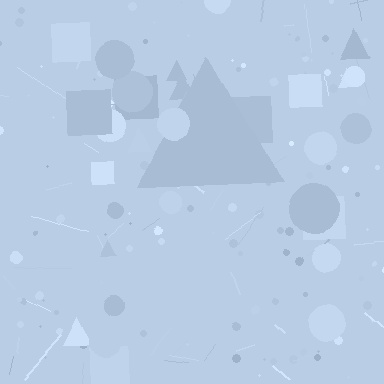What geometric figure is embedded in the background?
A triangle is embedded in the background.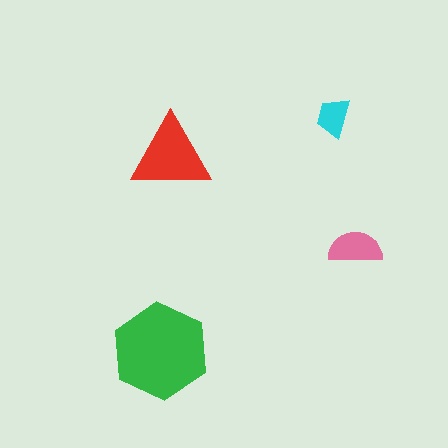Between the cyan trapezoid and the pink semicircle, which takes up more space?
The pink semicircle.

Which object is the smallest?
The cyan trapezoid.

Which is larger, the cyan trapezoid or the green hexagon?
The green hexagon.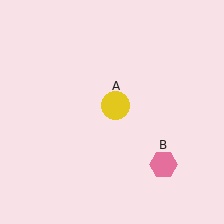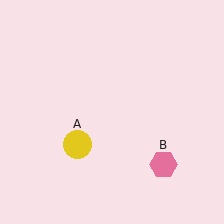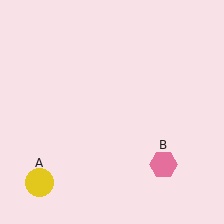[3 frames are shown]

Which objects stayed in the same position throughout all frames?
Pink hexagon (object B) remained stationary.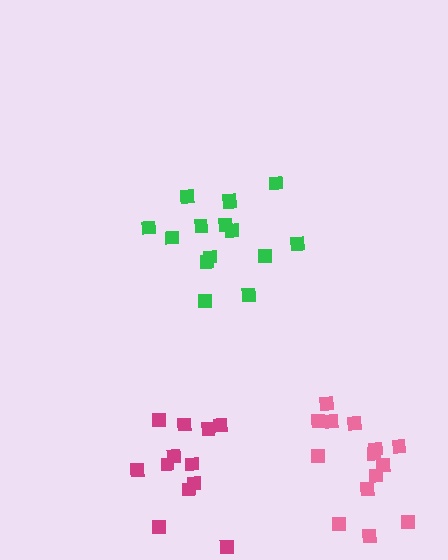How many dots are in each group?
Group 1: 12 dots, Group 2: 15 dots, Group 3: 14 dots (41 total).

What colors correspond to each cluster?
The clusters are colored: magenta, green, pink.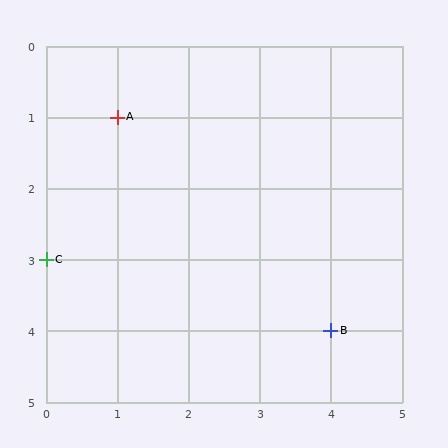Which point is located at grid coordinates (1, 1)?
Point A is at (1, 1).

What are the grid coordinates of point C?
Point C is at grid coordinates (0, 3).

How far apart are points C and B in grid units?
Points C and B are 4 columns and 1 row apart (about 4.1 grid units diagonally).